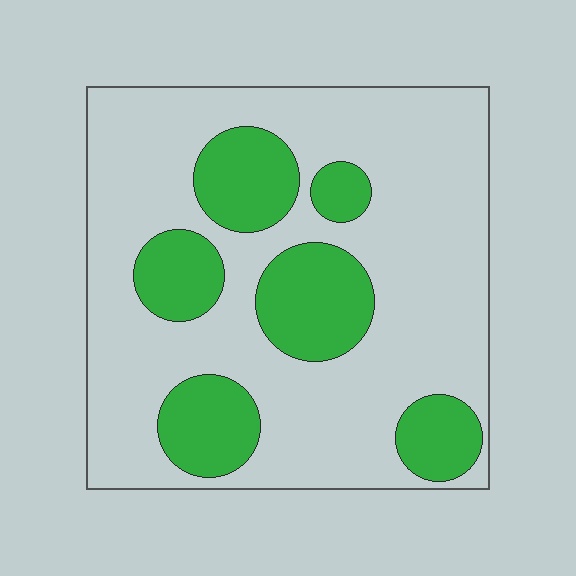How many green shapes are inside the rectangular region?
6.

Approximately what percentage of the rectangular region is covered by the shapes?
Approximately 25%.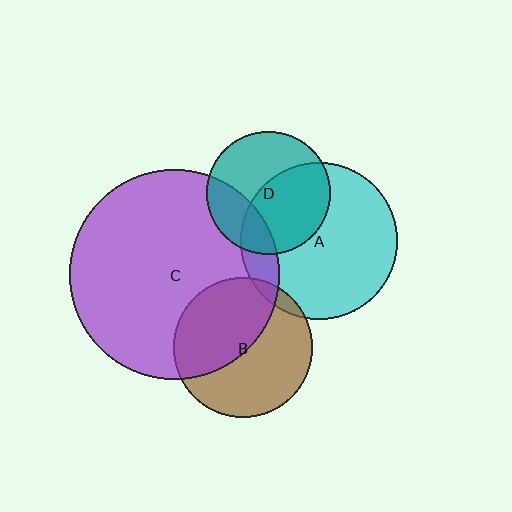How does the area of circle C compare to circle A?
Approximately 1.8 times.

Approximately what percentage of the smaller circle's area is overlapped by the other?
Approximately 50%.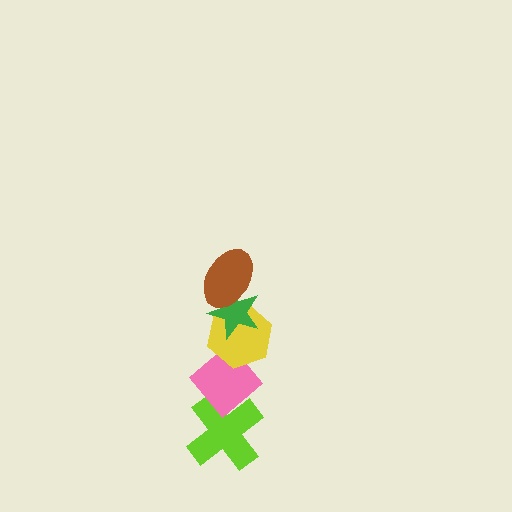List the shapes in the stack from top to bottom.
From top to bottom: the brown ellipse, the green star, the yellow hexagon, the pink diamond, the lime cross.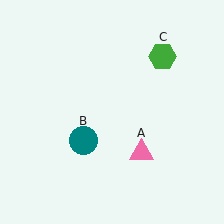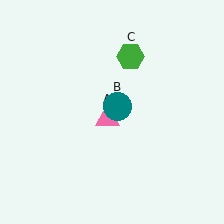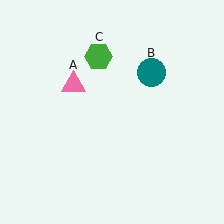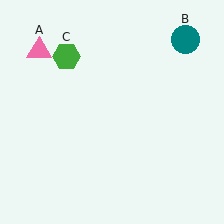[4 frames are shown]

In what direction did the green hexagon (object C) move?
The green hexagon (object C) moved left.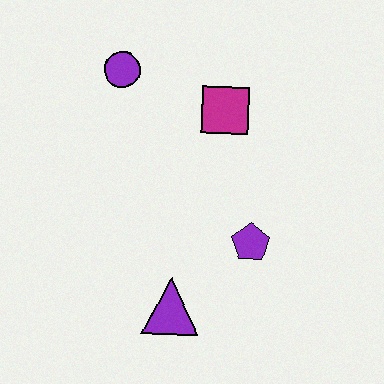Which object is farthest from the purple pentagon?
The purple circle is farthest from the purple pentagon.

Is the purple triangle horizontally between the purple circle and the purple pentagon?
Yes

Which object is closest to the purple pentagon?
The purple triangle is closest to the purple pentagon.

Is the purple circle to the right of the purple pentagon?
No